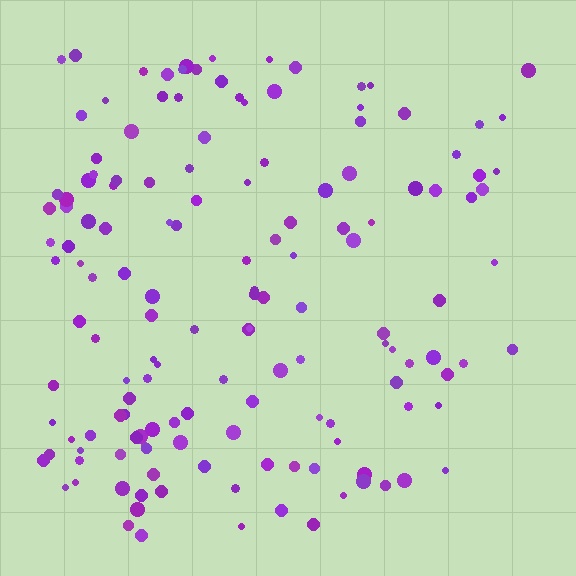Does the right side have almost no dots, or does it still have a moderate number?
Still a moderate number, just noticeably fewer than the left.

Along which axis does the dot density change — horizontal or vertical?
Horizontal.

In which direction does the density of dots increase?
From right to left, with the left side densest.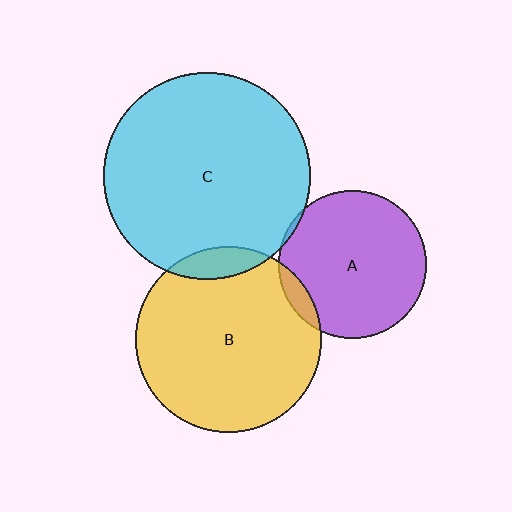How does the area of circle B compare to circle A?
Approximately 1.6 times.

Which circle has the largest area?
Circle C (cyan).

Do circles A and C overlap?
Yes.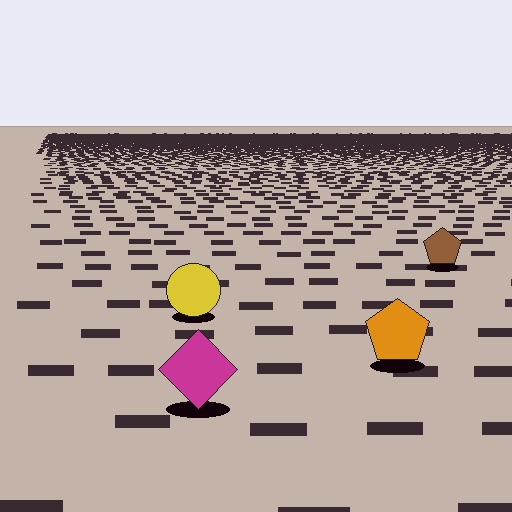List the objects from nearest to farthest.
From nearest to farthest: the magenta diamond, the orange pentagon, the yellow circle, the brown pentagon.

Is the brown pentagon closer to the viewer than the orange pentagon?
No. The orange pentagon is closer — you can tell from the texture gradient: the ground texture is coarser near it.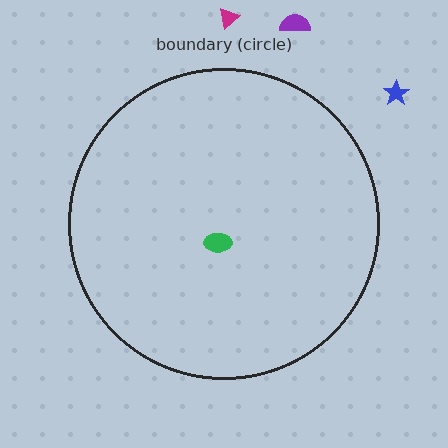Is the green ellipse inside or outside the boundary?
Inside.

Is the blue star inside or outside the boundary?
Outside.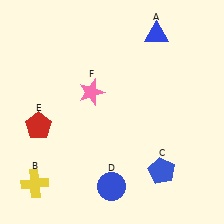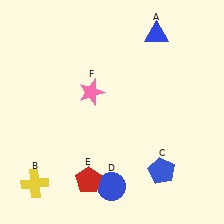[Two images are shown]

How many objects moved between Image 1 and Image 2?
1 object moved between the two images.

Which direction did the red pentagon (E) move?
The red pentagon (E) moved down.